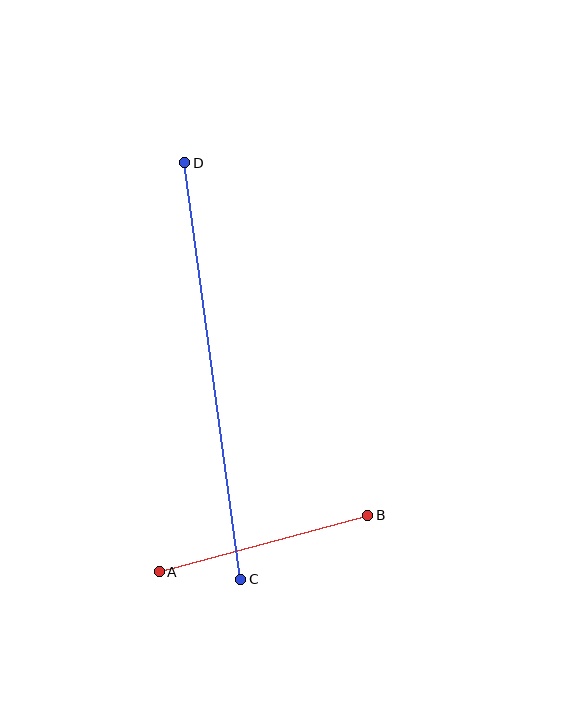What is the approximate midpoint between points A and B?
The midpoint is at approximately (263, 544) pixels.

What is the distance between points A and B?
The distance is approximately 216 pixels.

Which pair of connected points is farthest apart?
Points C and D are farthest apart.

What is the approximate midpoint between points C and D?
The midpoint is at approximately (213, 371) pixels.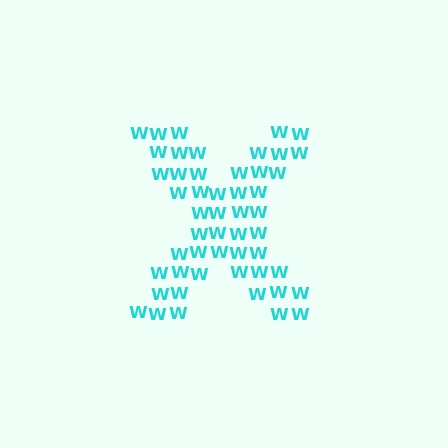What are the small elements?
The small elements are letter W's.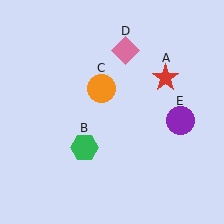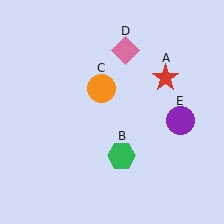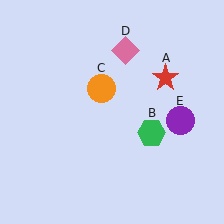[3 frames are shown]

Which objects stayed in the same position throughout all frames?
Red star (object A) and orange circle (object C) and pink diamond (object D) and purple circle (object E) remained stationary.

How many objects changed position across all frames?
1 object changed position: green hexagon (object B).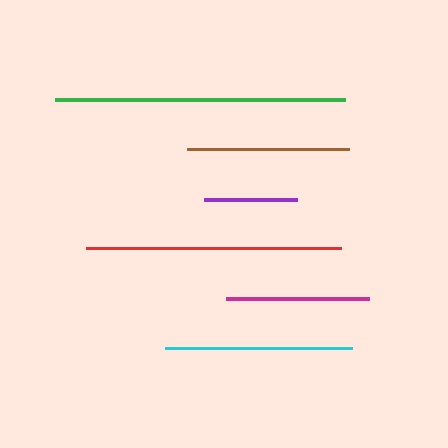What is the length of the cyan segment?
The cyan segment is approximately 187 pixels long.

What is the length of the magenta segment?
The magenta segment is approximately 143 pixels long.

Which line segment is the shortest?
The purple line is the shortest at approximately 93 pixels.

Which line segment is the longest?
The green line is the longest at approximately 291 pixels.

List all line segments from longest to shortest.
From longest to shortest: green, red, cyan, brown, magenta, purple.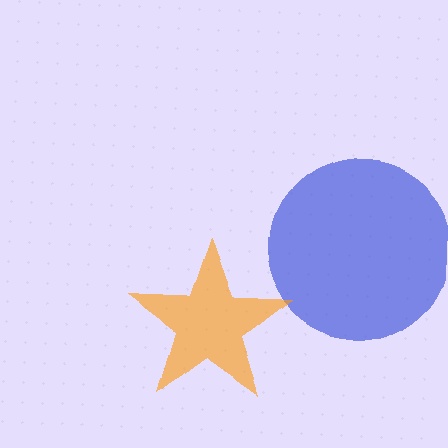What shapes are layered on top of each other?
The layered shapes are: a blue circle, an orange star.